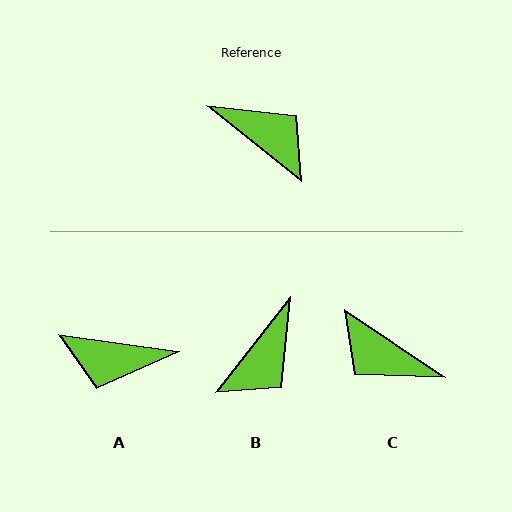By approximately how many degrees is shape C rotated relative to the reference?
Approximately 176 degrees clockwise.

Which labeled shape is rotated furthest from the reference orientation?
C, about 176 degrees away.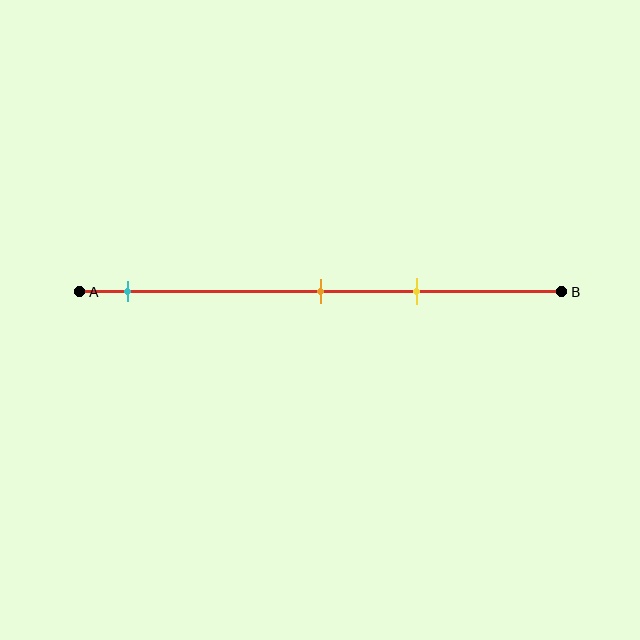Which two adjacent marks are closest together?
The orange and yellow marks are the closest adjacent pair.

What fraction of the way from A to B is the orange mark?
The orange mark is approximately 50% (0.5) of the way from A to B.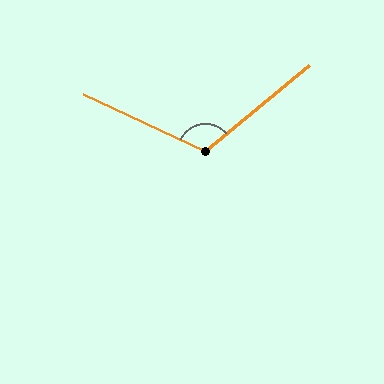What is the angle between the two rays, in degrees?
Approximately 115 degrees.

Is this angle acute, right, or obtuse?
It is obtuse.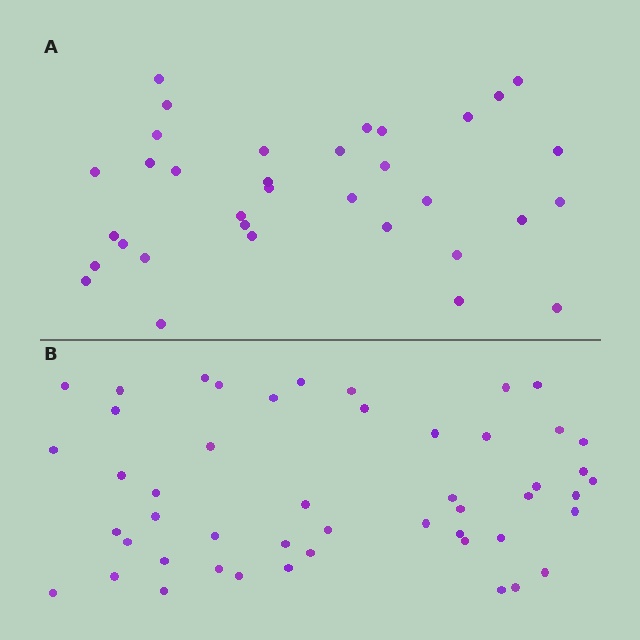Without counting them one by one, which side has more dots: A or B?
Region B (the bottom region) has more dots.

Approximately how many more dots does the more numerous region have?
Region B has approximately 15 more dots than region A.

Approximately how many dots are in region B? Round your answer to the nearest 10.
About 50 dots. (The exact count is 49, which rounds to 50.)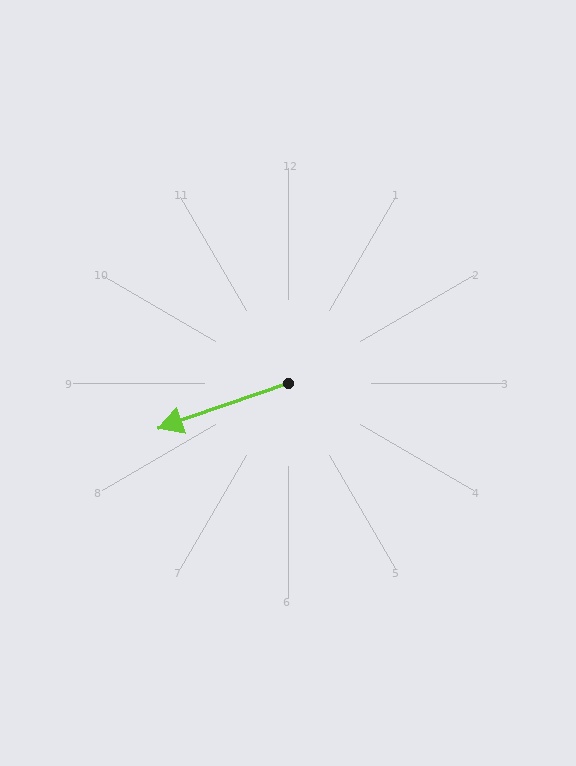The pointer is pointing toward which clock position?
Roughly 8 o'clock.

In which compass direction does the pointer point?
West.